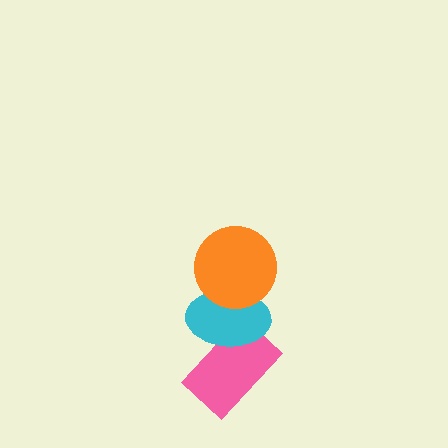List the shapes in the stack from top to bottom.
From top to bottom: the orange circle, the cyan ellipse, the pink rectangle.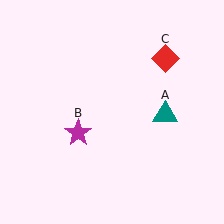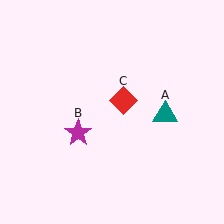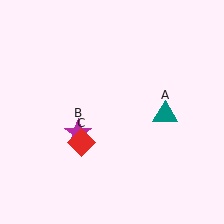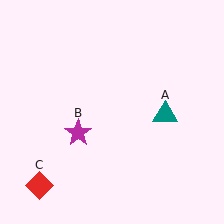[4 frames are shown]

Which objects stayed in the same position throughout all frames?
Teal triangle (object A) and magenta star (object B) remained stationary.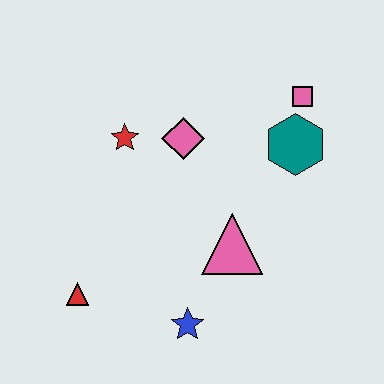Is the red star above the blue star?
Yes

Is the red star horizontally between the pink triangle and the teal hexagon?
No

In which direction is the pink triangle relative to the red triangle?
The pink triangle is to the right of the red triangle.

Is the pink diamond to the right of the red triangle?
Yes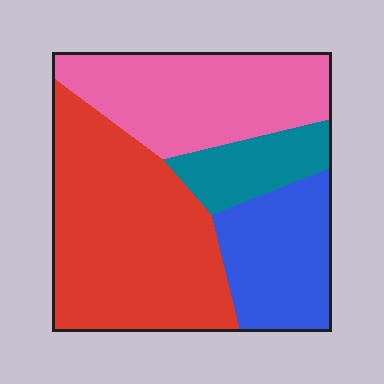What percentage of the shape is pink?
Pink takes up about one quarter (1/4) of the shape.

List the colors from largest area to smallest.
From largest to smallest: red, pink, blue, teal.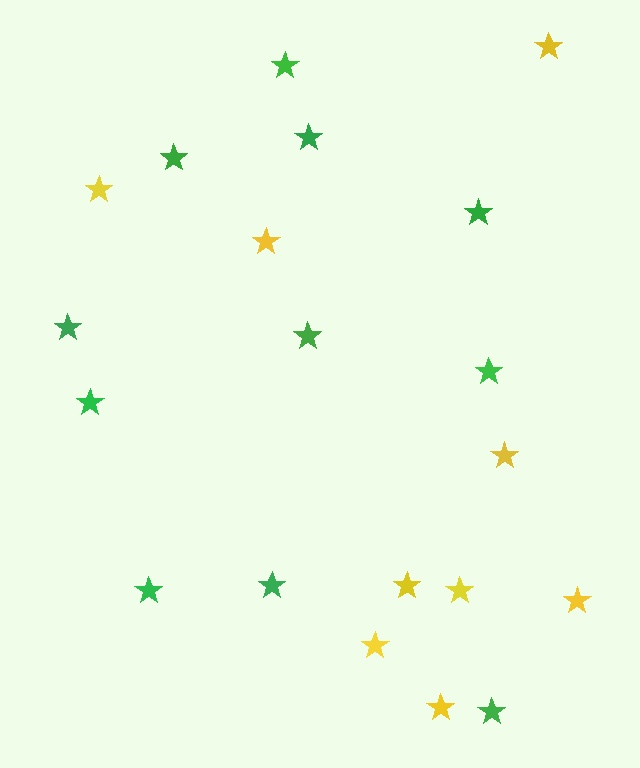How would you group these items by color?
There are 2 groups: one group of yellow stars (9) and one group of green stars (11).